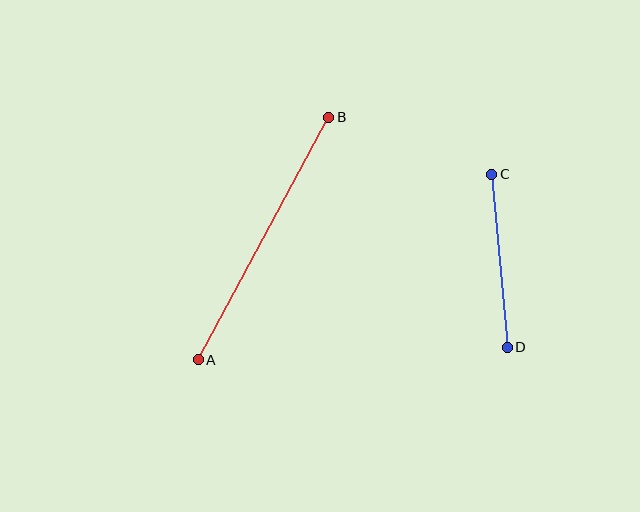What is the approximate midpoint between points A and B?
The midpoint is at approximately (264, 238) pixels.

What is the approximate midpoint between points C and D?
The midpoint is at approximately (499, 261) pixels.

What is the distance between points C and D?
The distance is approximately 174 pixels.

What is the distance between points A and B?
The distance is approximately 275 pixels.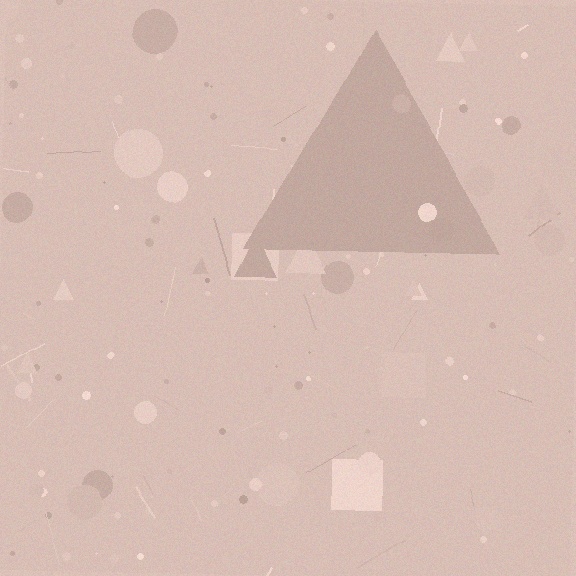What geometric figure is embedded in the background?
A triangle is embedded in the background.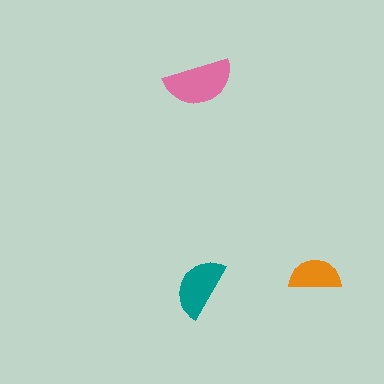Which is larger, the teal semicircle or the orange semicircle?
The teal one.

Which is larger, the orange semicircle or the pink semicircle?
The pink one.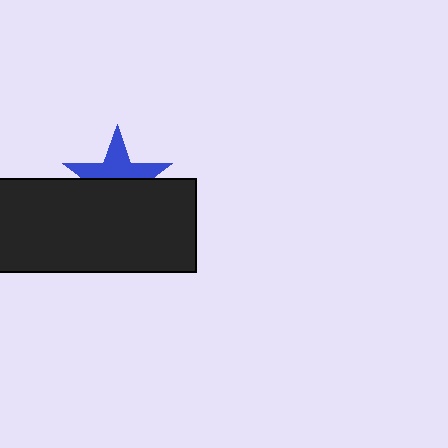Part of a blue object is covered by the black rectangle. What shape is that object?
It is a star.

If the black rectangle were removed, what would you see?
You would see the complete blue star.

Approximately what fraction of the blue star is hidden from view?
Roughly 54% of the blue star is hidden behind the black rectangle.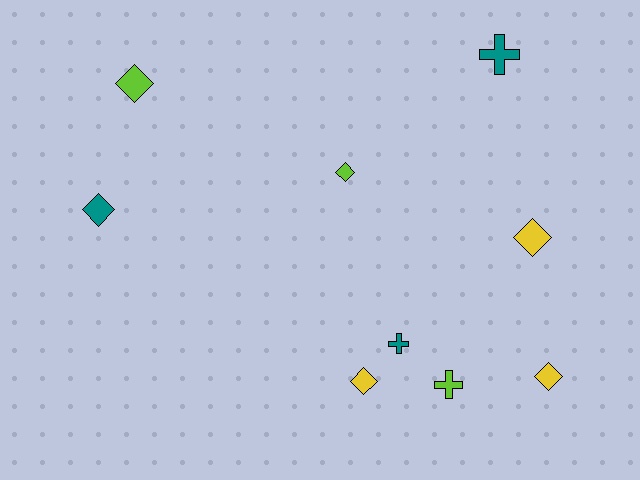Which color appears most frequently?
Teal, with 3 objects.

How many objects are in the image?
There are 9 objects.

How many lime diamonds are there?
There are 2 lime diamonds.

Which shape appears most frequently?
Diamond, with 6 objects.